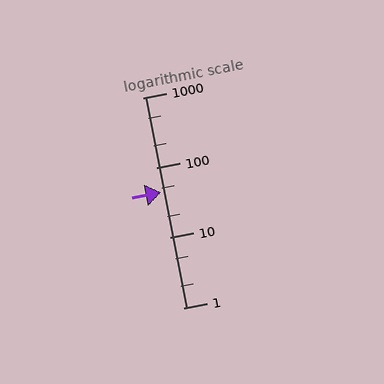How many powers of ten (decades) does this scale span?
The scale spans 3 decades, from 1 to 1000.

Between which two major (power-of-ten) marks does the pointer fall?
The pointer is between 10 and 100.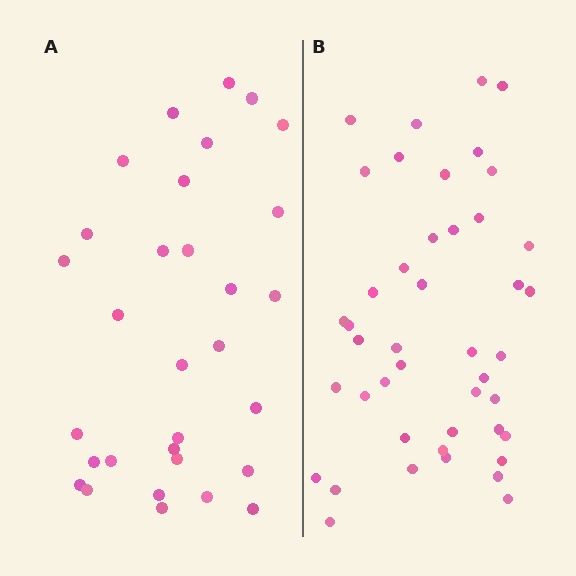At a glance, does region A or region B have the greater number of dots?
Region B (the right region) has more dots.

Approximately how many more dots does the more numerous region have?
Region B has approximately 15 more dots than region A.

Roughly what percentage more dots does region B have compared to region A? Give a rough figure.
About 40% more.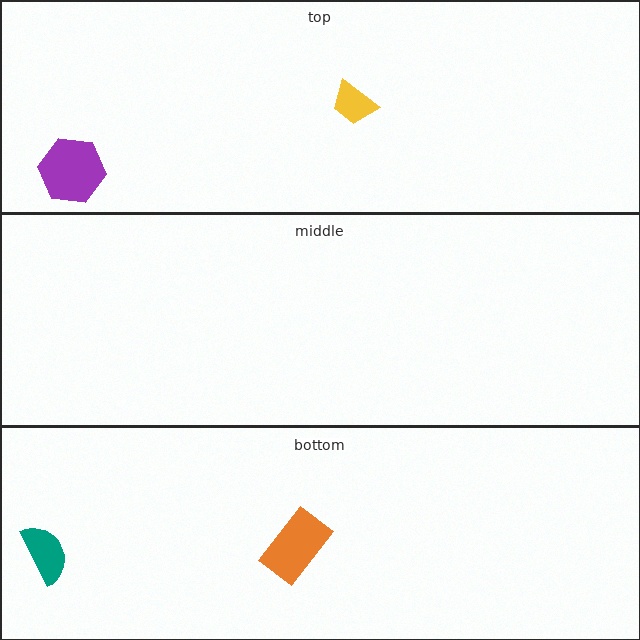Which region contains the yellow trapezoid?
The top region.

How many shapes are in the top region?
2.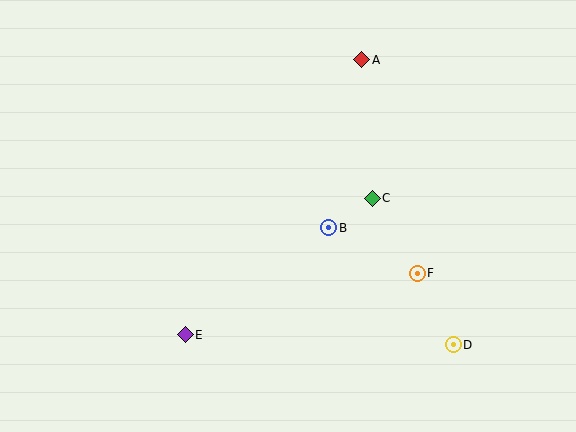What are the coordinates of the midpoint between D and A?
The midpoint between D and A is at (408, 202).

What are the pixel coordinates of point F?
Point F is at (417, 273).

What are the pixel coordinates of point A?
Point A is at (362, 60).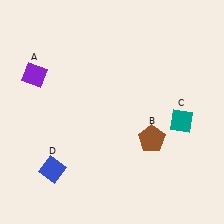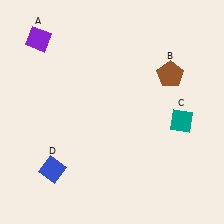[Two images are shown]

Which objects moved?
The objects that moved are: the purple diamond (A), the brown pentagon (B).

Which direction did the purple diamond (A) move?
The purple diamond (A) moved up.